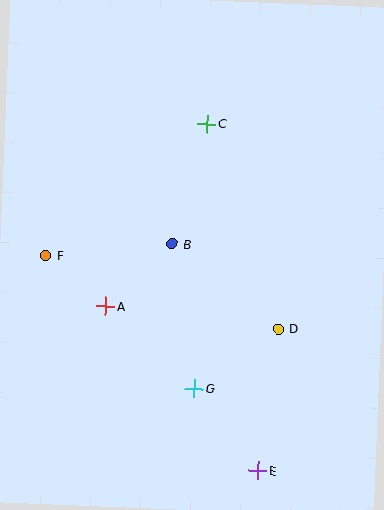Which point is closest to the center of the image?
Point B at (172, 244) is closest to the center.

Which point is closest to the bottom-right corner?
Point E is closest to the bottom-right corner.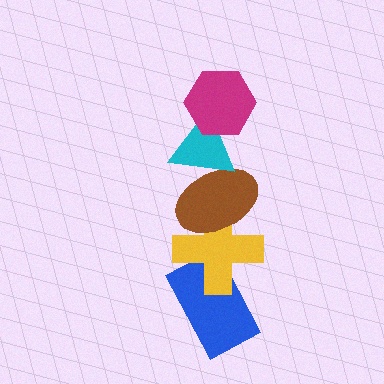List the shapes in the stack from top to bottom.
From top to bottom: the magenta hexagon, the cyan triangle, the brown ellipse, the yellow cross, the blue rectangle.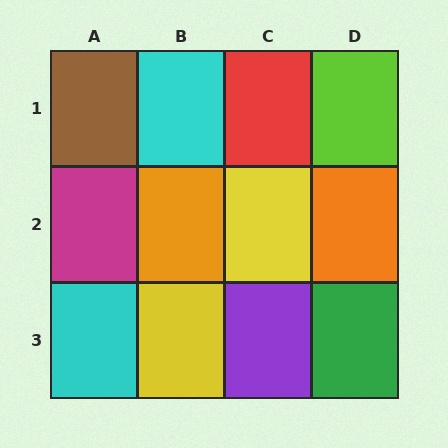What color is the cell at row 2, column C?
Yellow.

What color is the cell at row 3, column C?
Purple.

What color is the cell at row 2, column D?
Orange.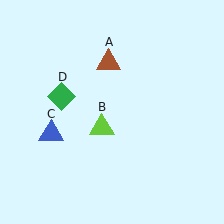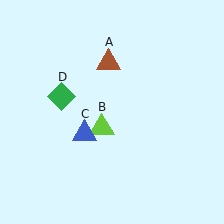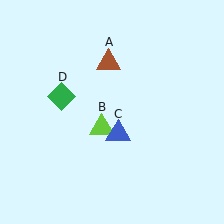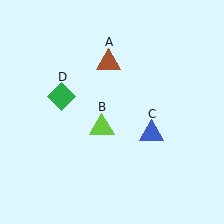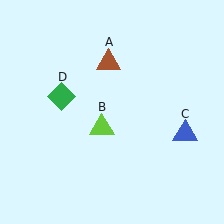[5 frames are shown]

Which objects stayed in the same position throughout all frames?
Brown triangle (object A) and lime triangle (object B) and green diamond (object D) remained stationary.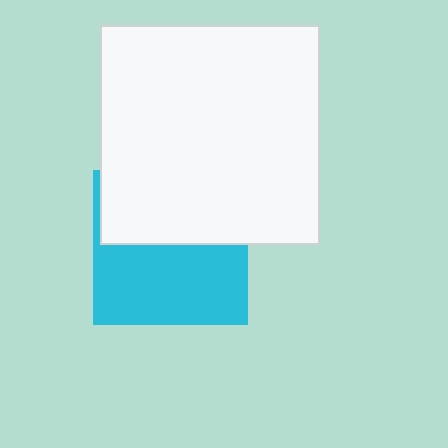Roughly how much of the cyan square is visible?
About half of it is visible (roughly 53%).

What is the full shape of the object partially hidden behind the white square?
The partially hidden object is a cyan square.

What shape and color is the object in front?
The object in front is a white square.